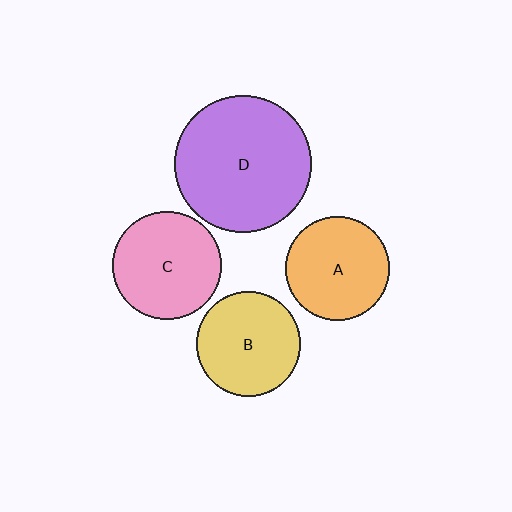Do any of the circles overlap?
No, none of the circles overlap.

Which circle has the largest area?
Circle D (purple).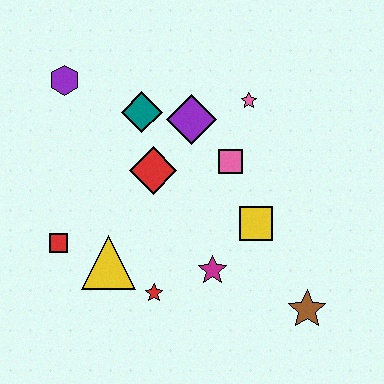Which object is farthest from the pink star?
The red square is farthest from the pink star.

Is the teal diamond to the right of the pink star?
No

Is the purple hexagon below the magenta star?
No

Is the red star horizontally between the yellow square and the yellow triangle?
Yes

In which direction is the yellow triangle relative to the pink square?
The yellow triangle is to the left of the pink square.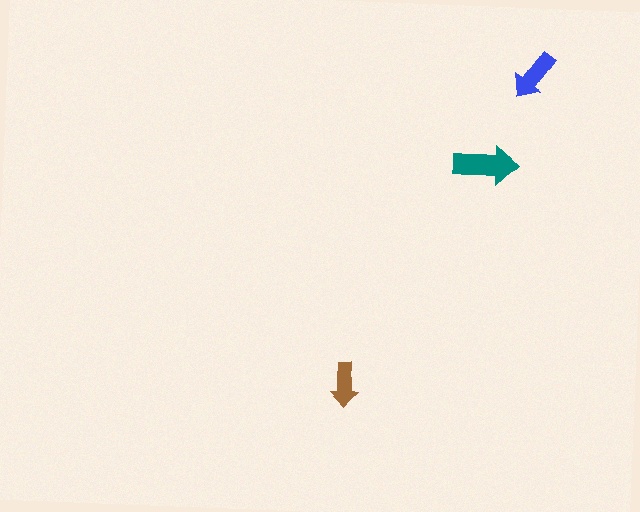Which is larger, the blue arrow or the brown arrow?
The blue one.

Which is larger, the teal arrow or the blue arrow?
The teal one.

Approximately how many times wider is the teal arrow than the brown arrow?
About 1.5 times wider.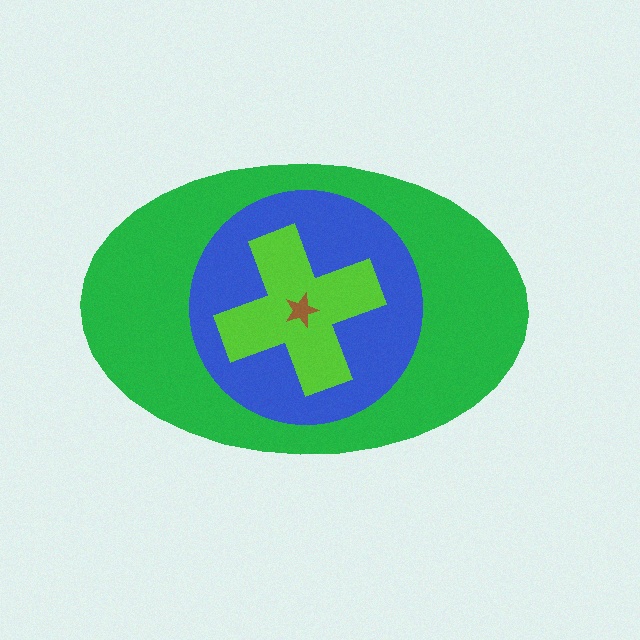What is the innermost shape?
The brown star.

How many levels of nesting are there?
4.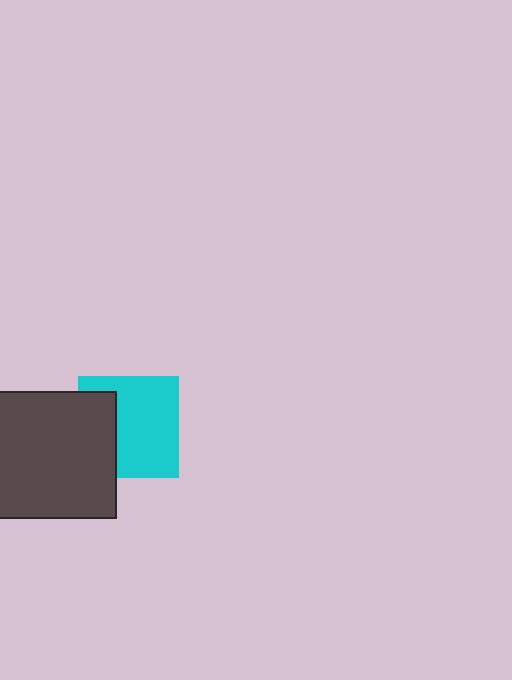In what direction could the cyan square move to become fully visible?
The cyan square could move right. That would shift it out from behind the dark gray square entirely.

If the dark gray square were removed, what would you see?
You would see the complete cyan square.